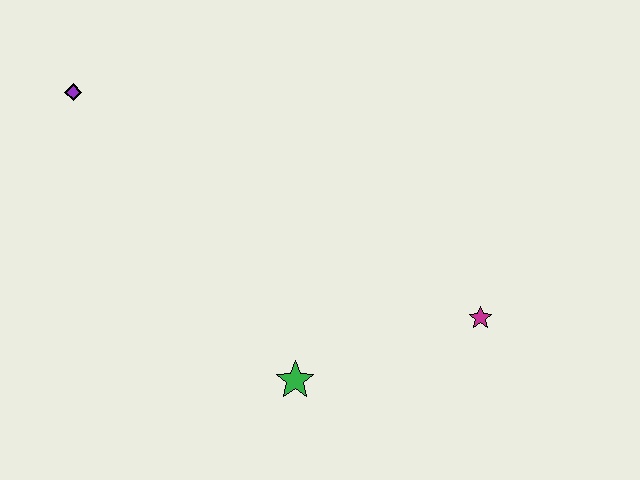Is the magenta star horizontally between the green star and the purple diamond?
No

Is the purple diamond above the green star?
Yes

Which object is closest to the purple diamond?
The green star is closest to the purple diamond.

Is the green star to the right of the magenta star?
No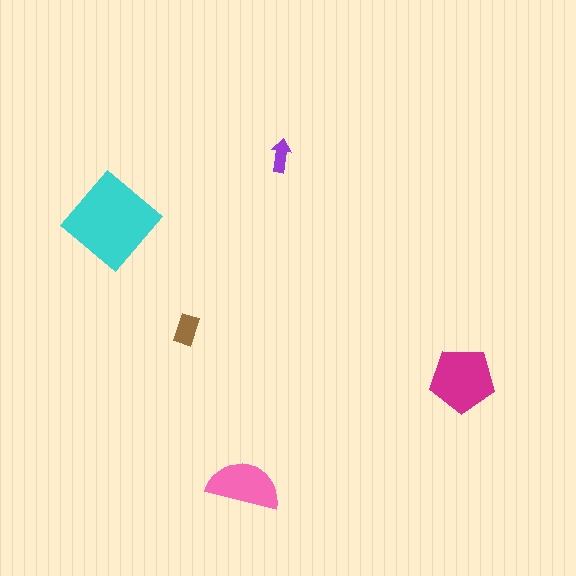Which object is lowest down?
The pink semicircle is bottommost.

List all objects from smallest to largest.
The purple arrow, the brown rectangle, the pink semicircle, the magenta pentagon, the cyan diamond.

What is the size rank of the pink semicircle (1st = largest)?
3rd.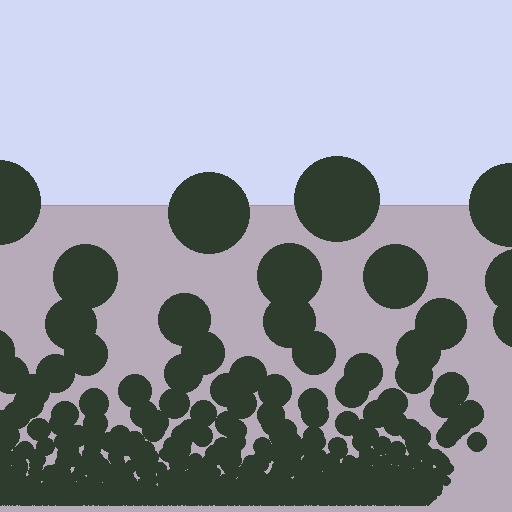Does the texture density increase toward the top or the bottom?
Density increases toward the bottom.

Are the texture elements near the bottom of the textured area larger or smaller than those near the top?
Smaller. The gradient is inverted — elements near the bottom are smaller and denser.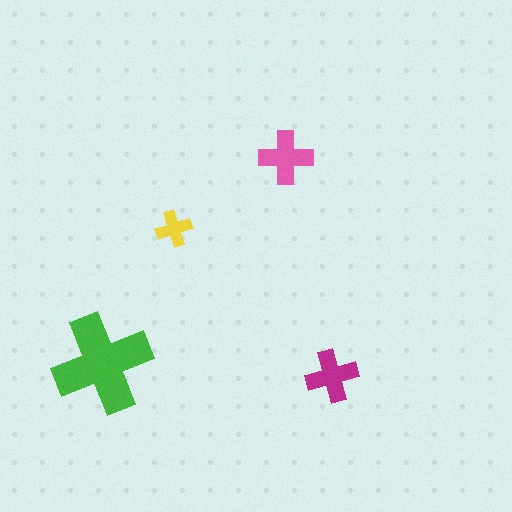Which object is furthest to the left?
The green cross is leftmost.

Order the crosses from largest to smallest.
the green one, the pink one, the magenta one, the yellow one.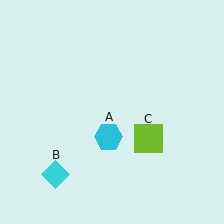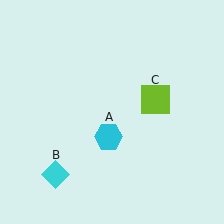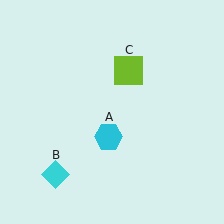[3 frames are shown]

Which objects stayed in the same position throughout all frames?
Cyan hexagon (object A) and cyan diamond (object B) remained stationary.